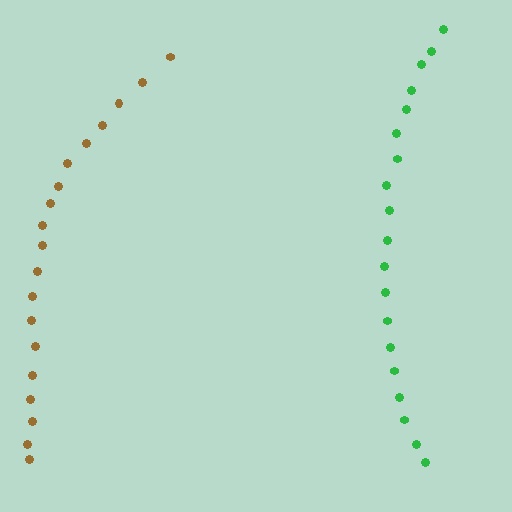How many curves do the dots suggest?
There are 2 distinct paths.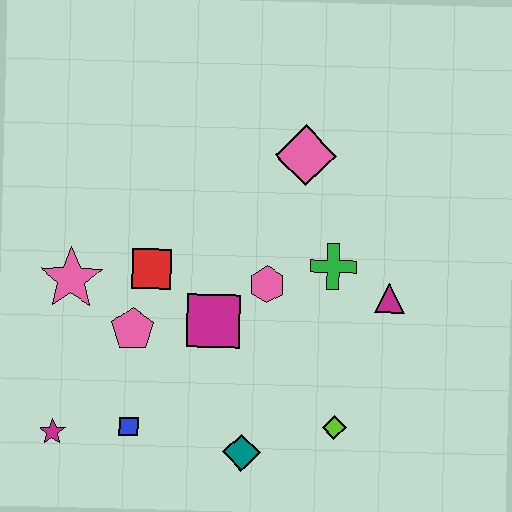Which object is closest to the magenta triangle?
The green cross is closest to the magenta triangle.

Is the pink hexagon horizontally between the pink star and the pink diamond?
Yes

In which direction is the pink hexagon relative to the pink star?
The pink hexagon is to the right of the pink star.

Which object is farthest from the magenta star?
The pink diamond is farthest from the magenta star.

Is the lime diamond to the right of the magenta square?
Yes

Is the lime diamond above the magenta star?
Yes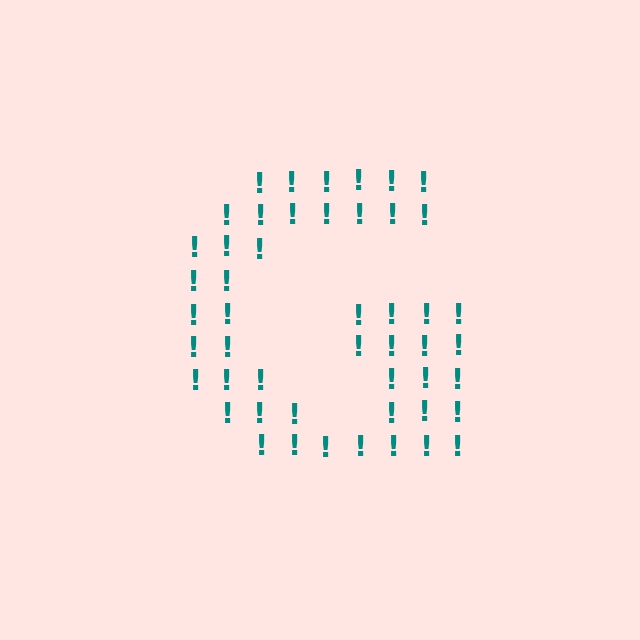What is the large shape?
The large shape is the letter G.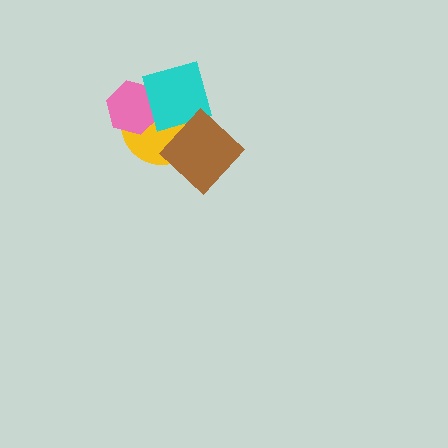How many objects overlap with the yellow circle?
3 objects overlap with the yellow circle.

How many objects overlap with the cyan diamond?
3 objects overlap with the cyan diamond.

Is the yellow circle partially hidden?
Yes, it is partially covered by another shape.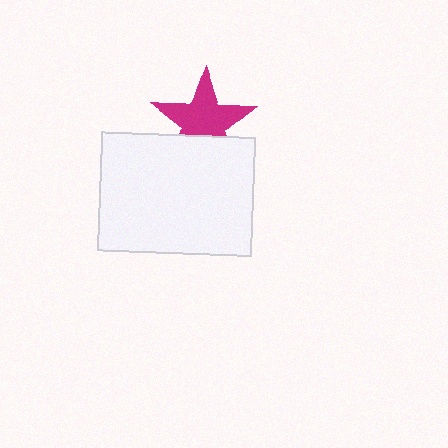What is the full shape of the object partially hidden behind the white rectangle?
The partially hidden object is a magenta star.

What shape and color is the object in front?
The object in front is a white rectangle.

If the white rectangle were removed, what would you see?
You would see the complete magenta star.